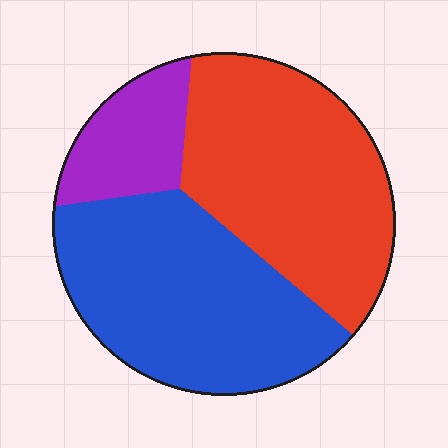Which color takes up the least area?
Purple, at roughly 15%.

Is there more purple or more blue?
Blue.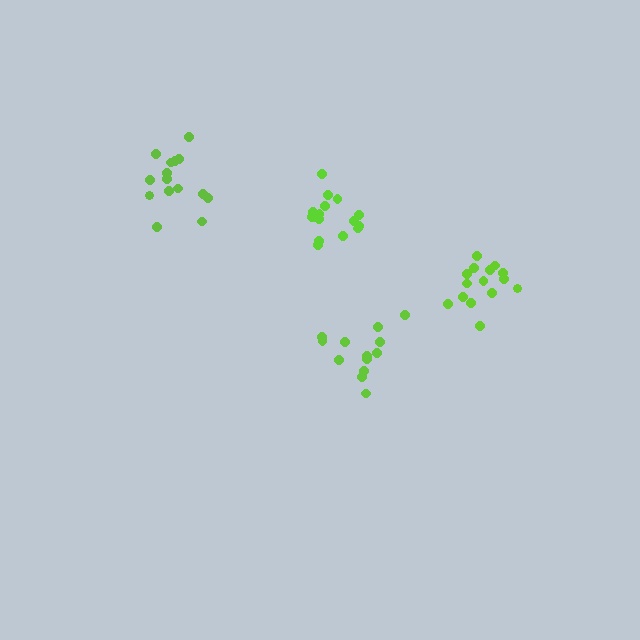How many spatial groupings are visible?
There are 4 spatial groupings.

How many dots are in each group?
Group 1: 13 dots, Group 2: 15 dots, Group 3: 16 dots, Group 4: 16 dots (60 total).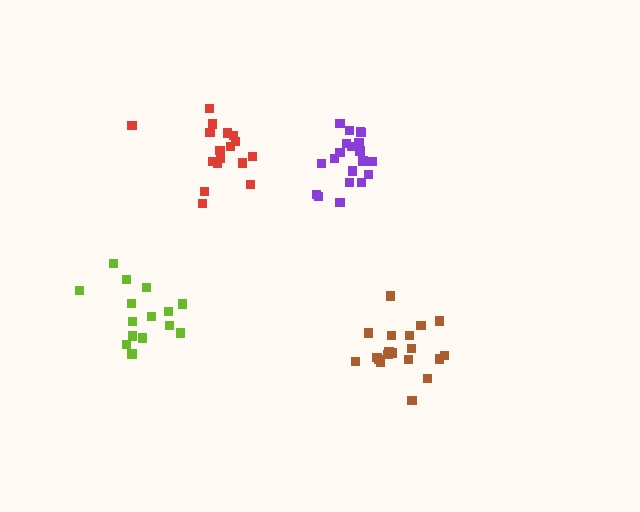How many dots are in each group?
Group 1: 15 dots, Group 2: 20 dots, Group 3: 19 dots, Group 4: 17 dots (71 total).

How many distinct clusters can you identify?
There are 4 distinct clusters.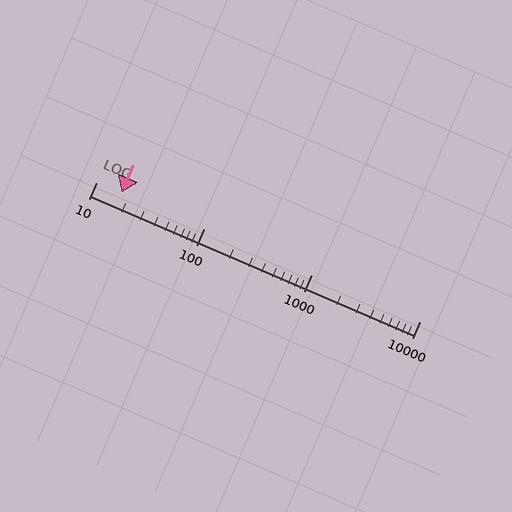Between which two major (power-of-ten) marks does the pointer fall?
The pointer is between 10 and 100.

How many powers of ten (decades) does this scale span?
The scale spans 3 decades, from 10 to 10000.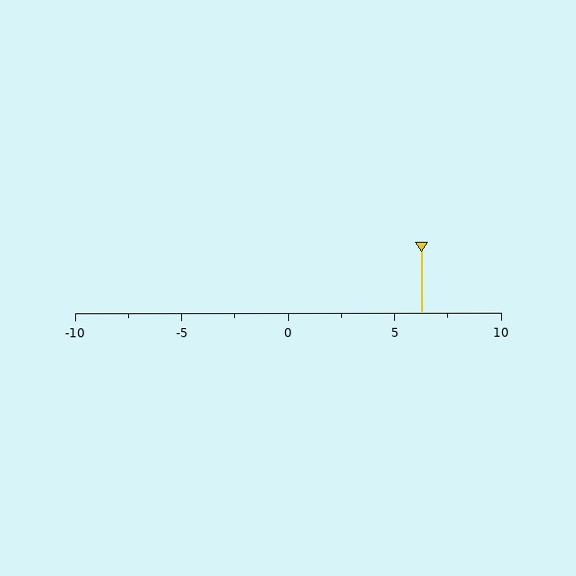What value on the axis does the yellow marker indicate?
The marker indicates approximately 6.2.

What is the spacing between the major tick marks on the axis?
The major ticks are spaced 5 apart.